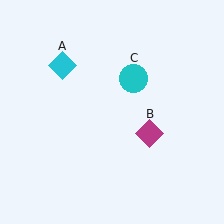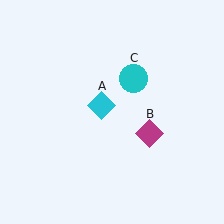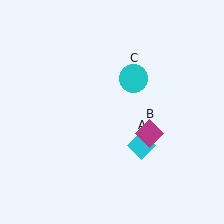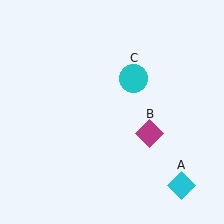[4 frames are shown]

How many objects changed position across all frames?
1 object changed position: cyan diamond (object A).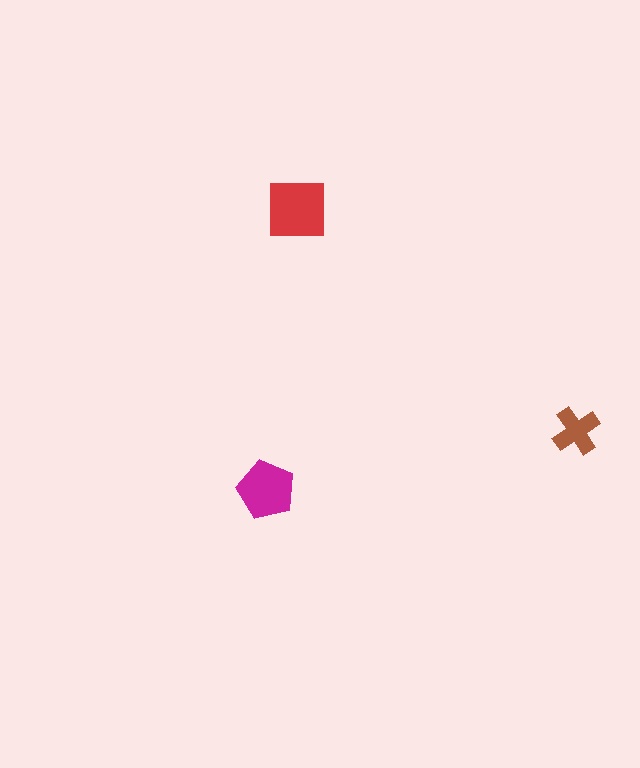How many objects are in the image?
There are 3 objects in the image.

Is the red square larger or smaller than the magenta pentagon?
Larger.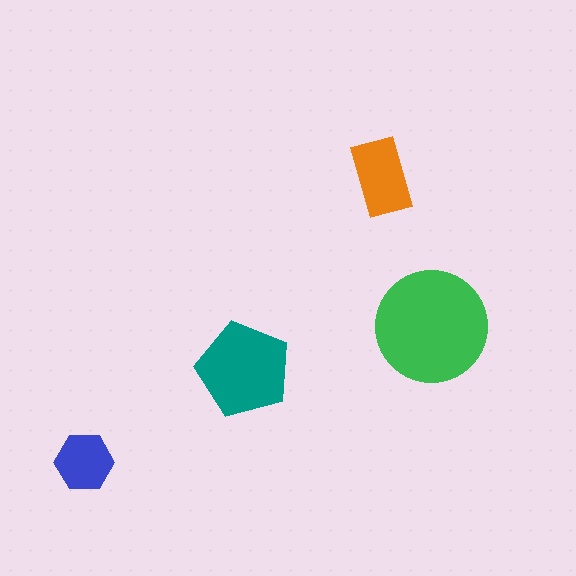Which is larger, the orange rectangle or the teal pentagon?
The teal pentagon.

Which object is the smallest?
The blue hexagon.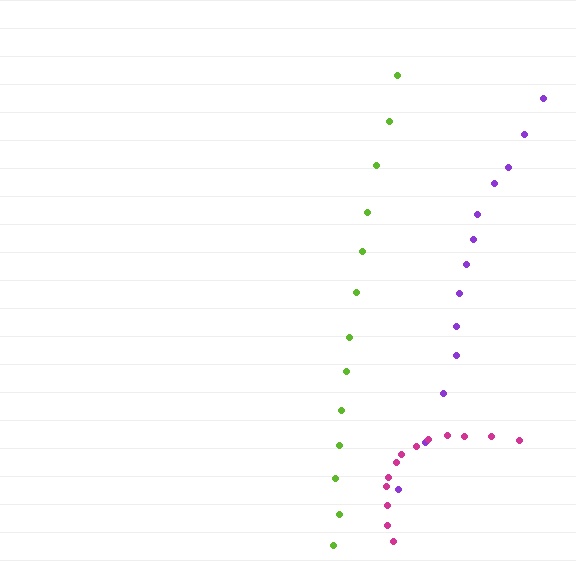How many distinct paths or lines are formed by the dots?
There are 3 distinct paths.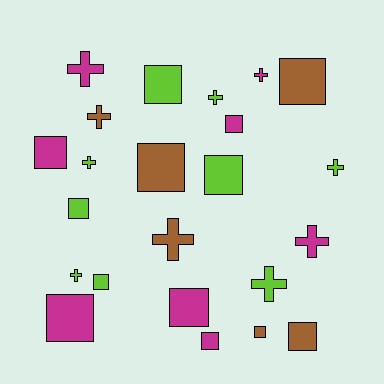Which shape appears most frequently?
Square, with 13 objects.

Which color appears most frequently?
Lime, with 9 objects.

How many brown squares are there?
There are 4 brown squares.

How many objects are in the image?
There are 23 objects.